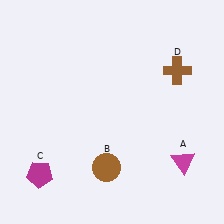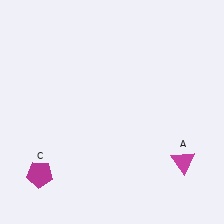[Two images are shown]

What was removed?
The brown circle (B), the brown cross (D) were removed in Image 2.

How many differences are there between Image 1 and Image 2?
There are 2 differences between the two images.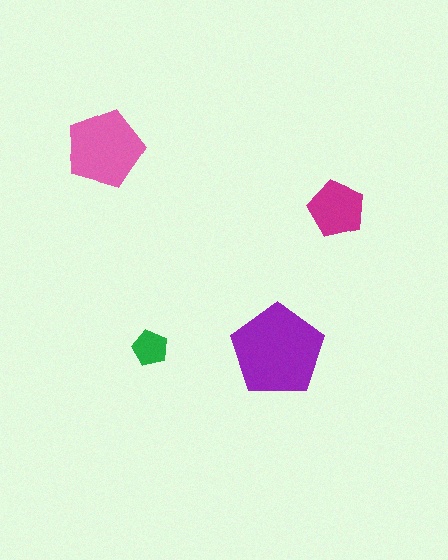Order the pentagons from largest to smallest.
the purple one, the pink one, the magenta one, the green one.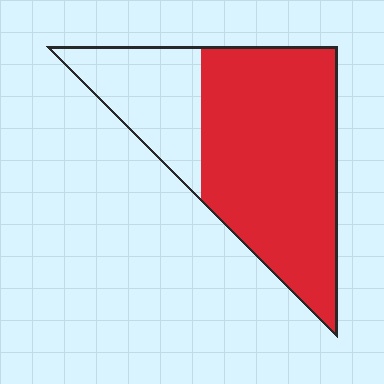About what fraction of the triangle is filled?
About three quarters (3/4).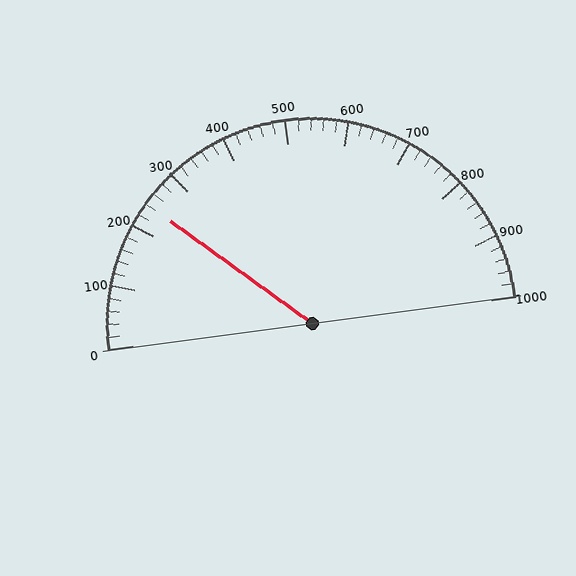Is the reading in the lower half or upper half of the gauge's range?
The reading is in the lower half of the range (0 to 1000).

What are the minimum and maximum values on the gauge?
The gauge ranges from 0 to 1000.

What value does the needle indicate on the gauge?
The needle indicates approximately 240.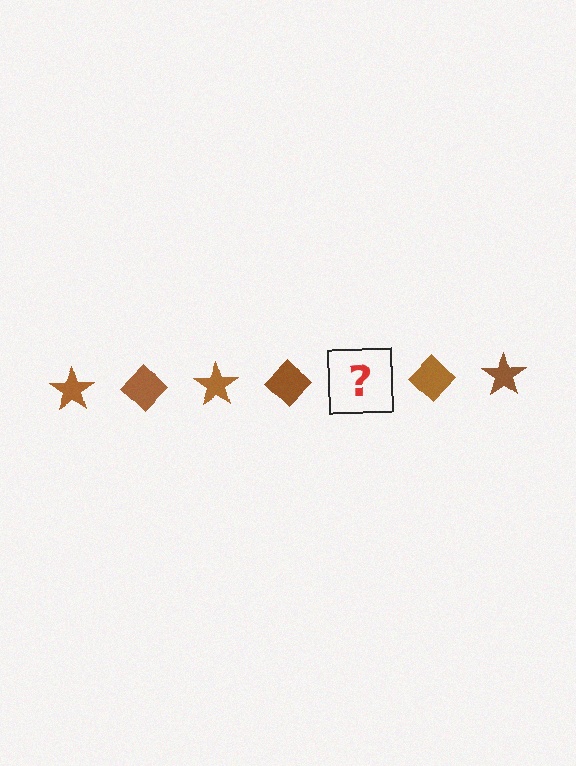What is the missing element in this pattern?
The missing element is a brown star.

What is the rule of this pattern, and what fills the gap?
The rule is that the pattern cycles through star, diamond shapes in brown. The gap should be filled with a brown star.